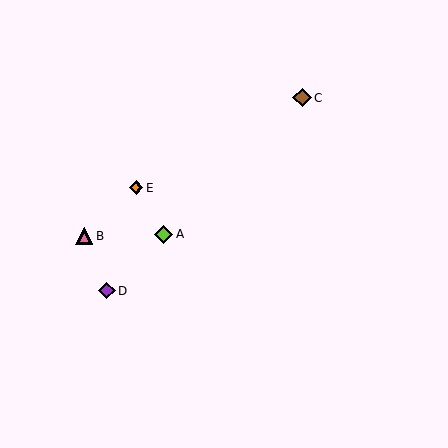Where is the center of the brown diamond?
The center of the brown diamond is at (302, 98).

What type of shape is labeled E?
Shape E is an orange diamond.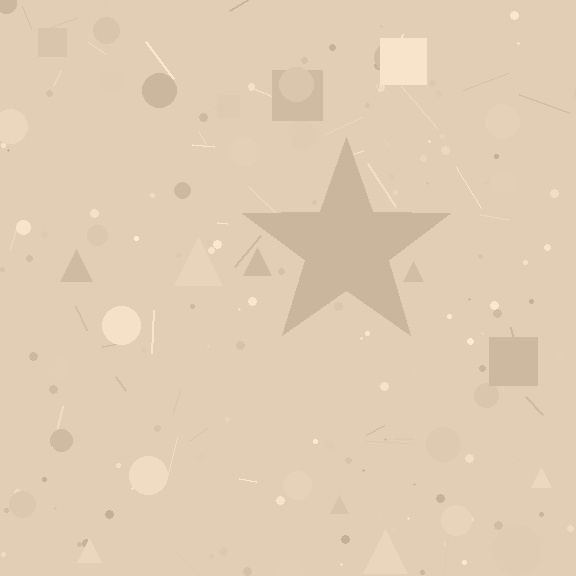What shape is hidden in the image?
A star is hidden in the image.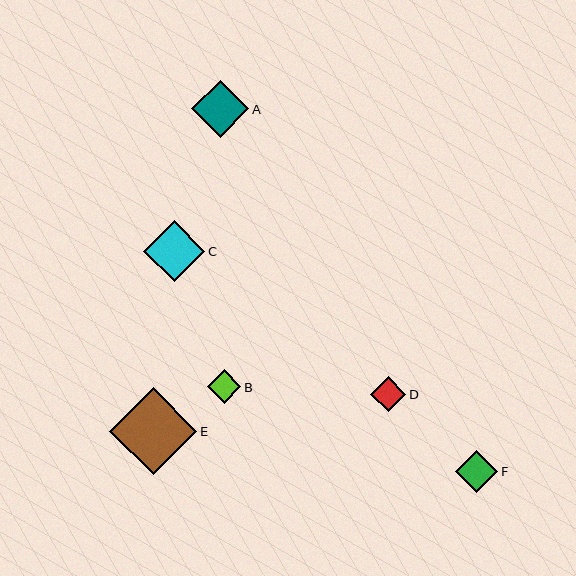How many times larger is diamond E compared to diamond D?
Diamond E is approximately 2.5 times the size of diamond D.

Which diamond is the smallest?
Diamond B is the smallest with a size of approximately 33 pixels.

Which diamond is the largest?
Diamond E is the largest with a size of approximately 87 pixels.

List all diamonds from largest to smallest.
From largest to smallest: E, C, A, F, D, B.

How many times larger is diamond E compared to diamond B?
Diamond E is approximately 2.6 times the size of diamond B.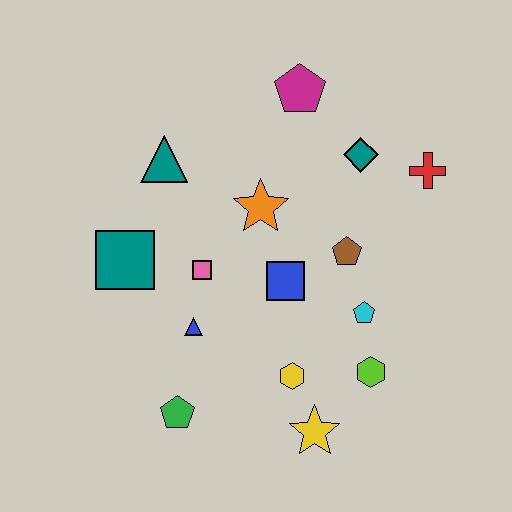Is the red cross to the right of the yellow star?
Yes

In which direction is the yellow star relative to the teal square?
The yellow star is to the right of the teal square.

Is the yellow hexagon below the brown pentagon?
Yes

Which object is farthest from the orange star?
The yellow star is farthest from the orange star.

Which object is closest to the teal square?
The pink square is closest to the teal square.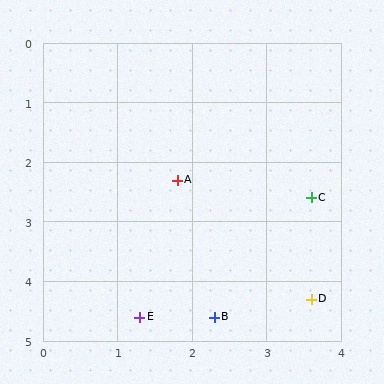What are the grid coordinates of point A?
Point A is at approximately (1.8, 2.3).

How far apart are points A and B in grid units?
Points A and B are about 2.4 grid units apart.